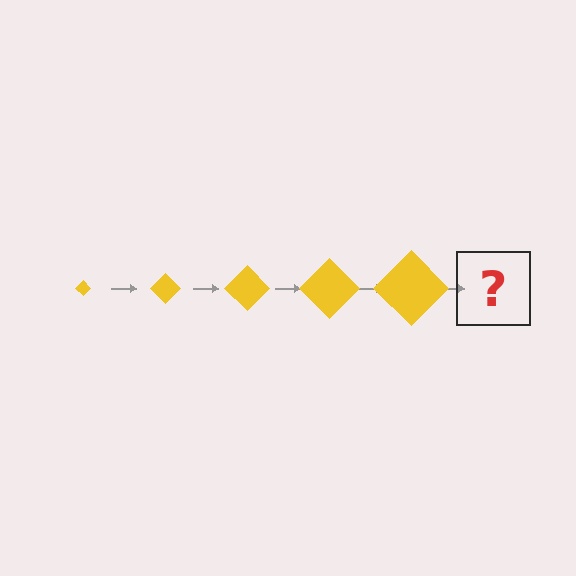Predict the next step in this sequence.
The next step is a yellow diamond, larger than the previous one.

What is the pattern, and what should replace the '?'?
The pattern is that the diamond gets progressively larger each step. The '?' should be a yellow diamond, larger than the previous one.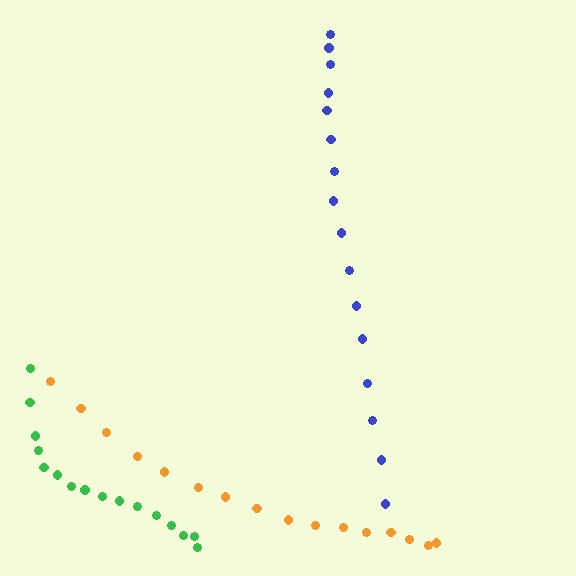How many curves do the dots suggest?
There are 3 distinct paths.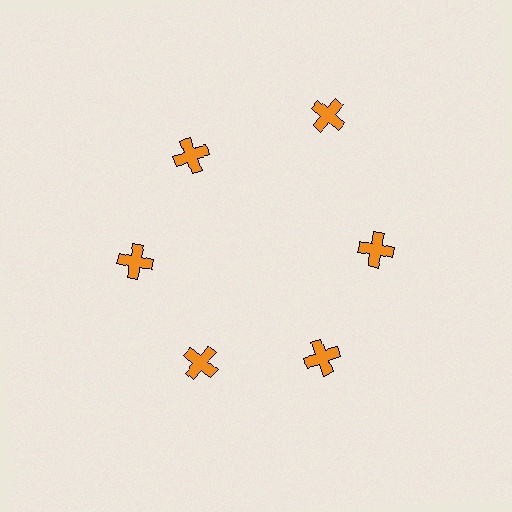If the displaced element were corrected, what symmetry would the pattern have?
It would have 6-fold rotational symmetry — the pattern would map onto itself every 60 degrees.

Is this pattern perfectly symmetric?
No. The 6 orange crosses are arranged in a ring, but one element near the 1 o'clock position is pushed outward from the center, breaking the 6-fold rotational symmetry.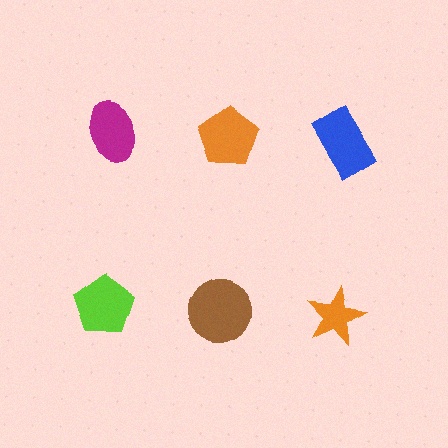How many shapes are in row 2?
3 shapes.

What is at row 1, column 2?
An orange pentagon.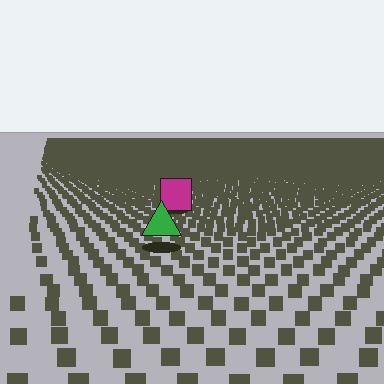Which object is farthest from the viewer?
The magenta square is farthest from the viewer. It appears smaller and the ground texture around it is denser.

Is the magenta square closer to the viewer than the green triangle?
No. The green triangle is closer — you can tell from the texture gradient: the ground texture is coarser near it.